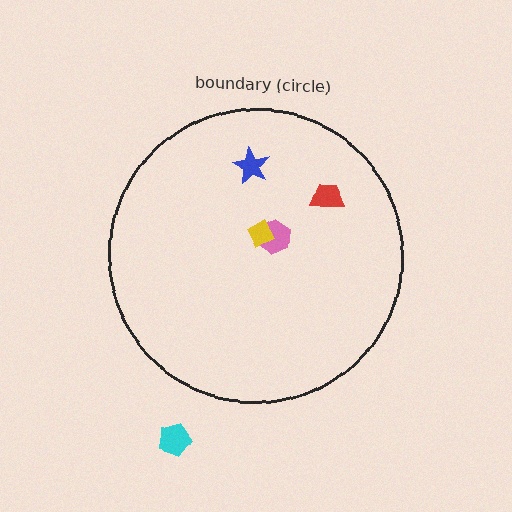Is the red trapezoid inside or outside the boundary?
Inside.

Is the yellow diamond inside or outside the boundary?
Inside.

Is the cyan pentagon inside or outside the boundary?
Outside.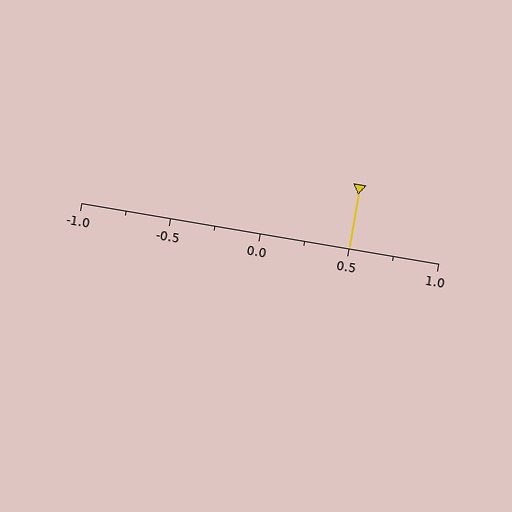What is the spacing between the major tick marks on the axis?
The major ticks are spaced 0.5 apart.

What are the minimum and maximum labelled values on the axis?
The axis runs from -1.0 to 1.0.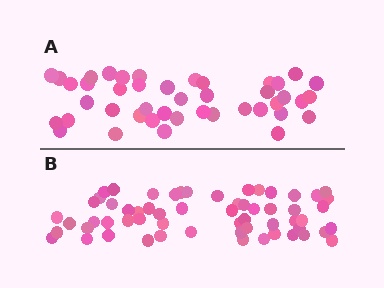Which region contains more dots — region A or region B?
Region B (the bottom region) has more dots.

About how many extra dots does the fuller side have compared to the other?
Region B has approximately 15 more dots than region A.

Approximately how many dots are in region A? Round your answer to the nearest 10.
About 40 dots. (The exact count is 43, which rounds to 40.)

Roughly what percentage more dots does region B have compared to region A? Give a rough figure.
About 40% more.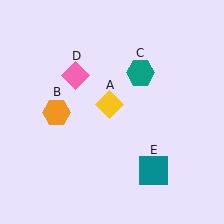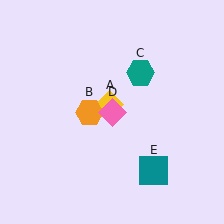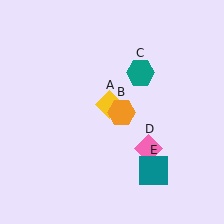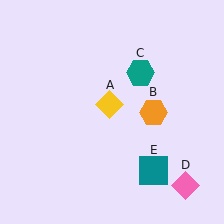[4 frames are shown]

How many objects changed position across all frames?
2 objects changed position: orange hexagon (object B), pink diamond (object D).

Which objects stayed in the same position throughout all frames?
Yellow diamond (object A) and teal hexagon (object C) and teal square (object E) remained stationary.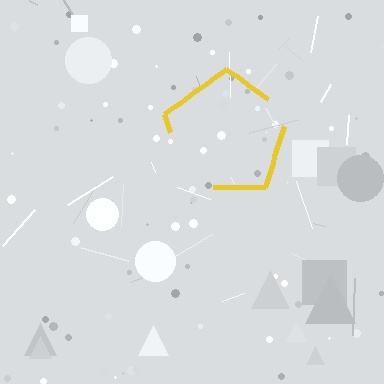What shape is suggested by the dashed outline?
The dashed outline suggests a pentagon.